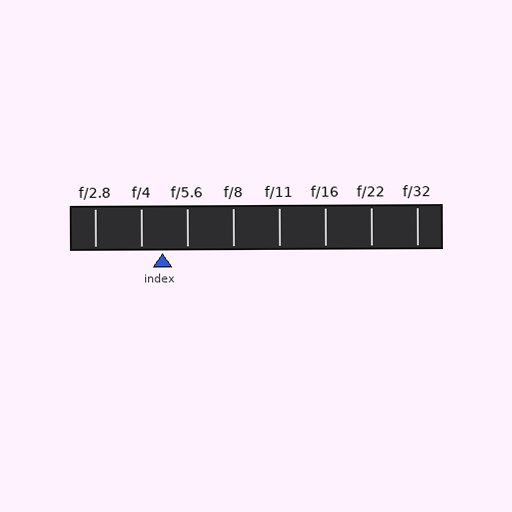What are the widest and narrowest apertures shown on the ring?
The widest aperture shown is f/2.8 and the narrowest is f/32.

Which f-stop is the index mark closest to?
The index mark is closest to f/4.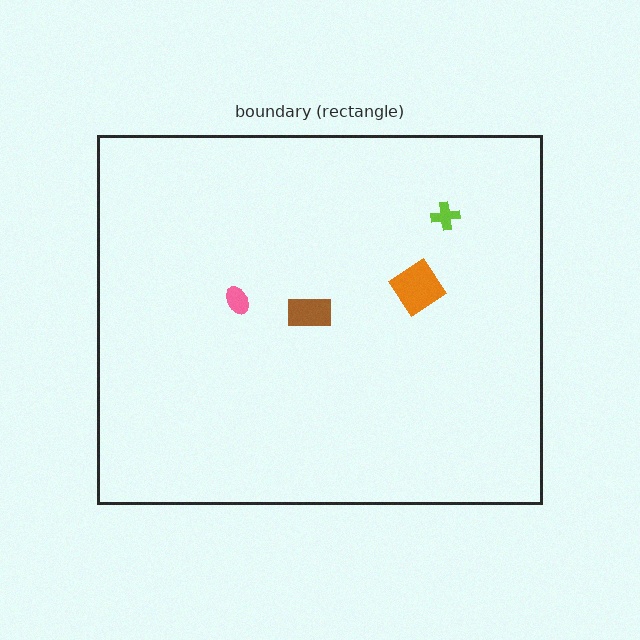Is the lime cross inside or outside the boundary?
Inside.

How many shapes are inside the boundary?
4 inside, 0 outside.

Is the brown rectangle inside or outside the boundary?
Inside.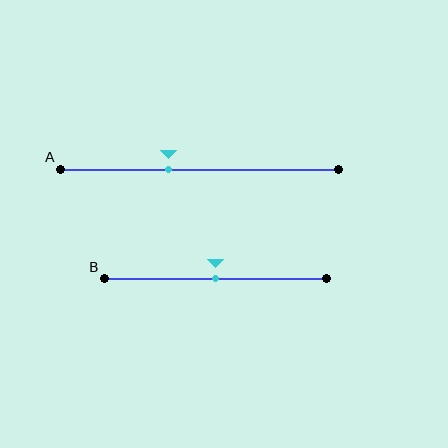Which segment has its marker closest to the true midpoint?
Segment B has its marker closest to the true midpoint.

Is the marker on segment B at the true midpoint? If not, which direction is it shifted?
Yes, the marker on segment B is at the true midpoint.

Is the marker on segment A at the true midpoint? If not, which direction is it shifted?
No, the marker on segment A is shifted to the left by about 11% of the segment length.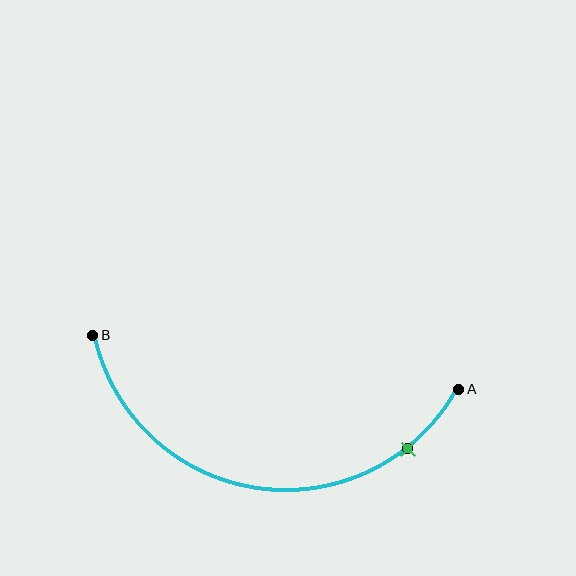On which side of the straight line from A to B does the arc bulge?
The arc bulges below the straight line connecting A and B.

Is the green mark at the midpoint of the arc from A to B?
No. The green mark lies on the arc but is closer to endpoint A. The arc midpoint would be at the point on the curve equidistant along the arc from both A and B.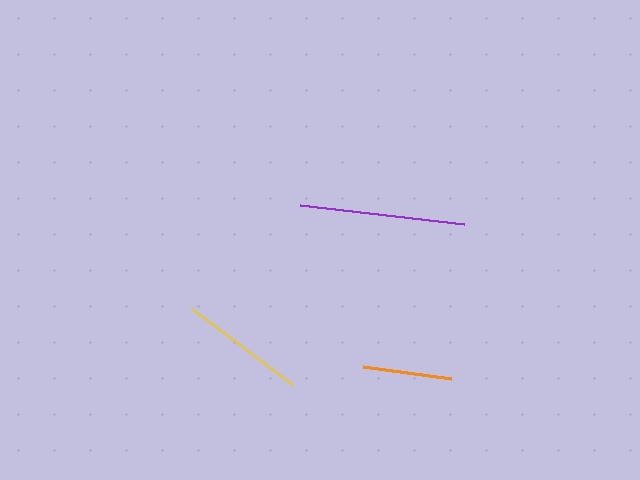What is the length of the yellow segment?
The yellow segment is approximately 126 pixels long.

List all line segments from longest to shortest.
From longest to shortest: purple, yellow, orange.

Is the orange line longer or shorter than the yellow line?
The yellow line is longer than the orange line.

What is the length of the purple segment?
The purple segment is approximately 165 pixels long.